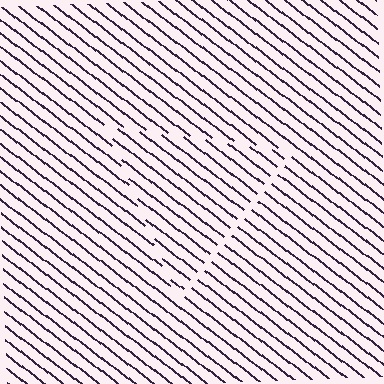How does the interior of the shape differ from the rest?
The interior of the shape contains the same grating, shifted by half a period — the contour is defined by the phase discontinuity where line-ends from the inner and outer gratings abut.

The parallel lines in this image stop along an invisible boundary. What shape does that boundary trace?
An illusory triangle. The interior of the shape contains the same grating, shifted by half a period — the contour is defined by the phase discontinuity where line-ends from the inner and outer gratings abut.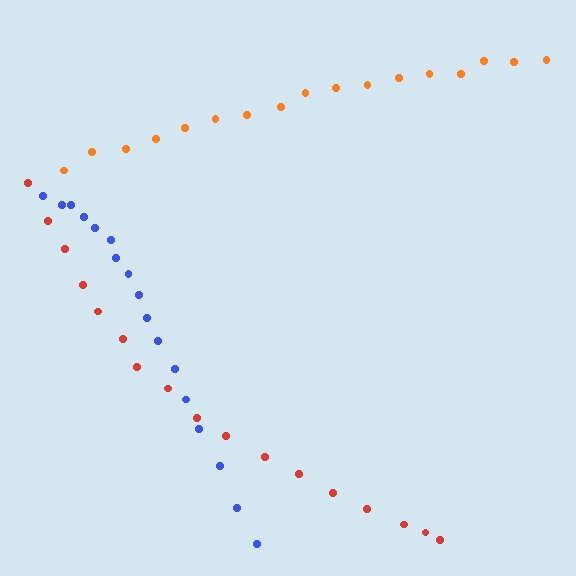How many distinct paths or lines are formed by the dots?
There are 3 distinct paths.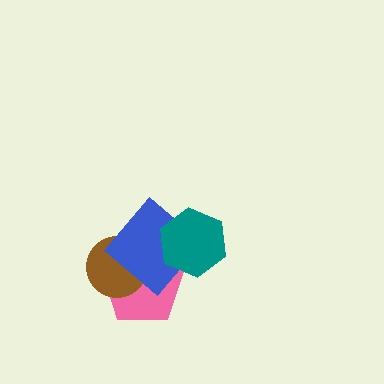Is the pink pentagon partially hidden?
Yes, it is partially covered by another shape.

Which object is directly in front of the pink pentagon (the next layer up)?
The brown circle is directly in front of the pink pentagon.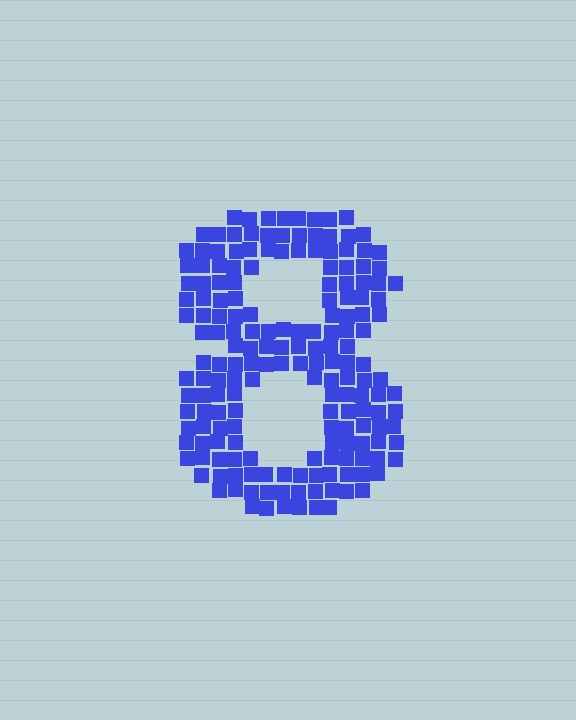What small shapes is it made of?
It is made of small squares.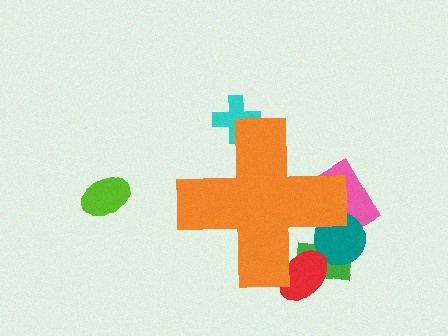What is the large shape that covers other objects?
An orange cross.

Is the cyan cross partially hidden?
Yes, the cyan cross is partially hidden behind the orange cross.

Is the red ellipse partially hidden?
Yes, the red ellipse is partially hidden behind the orange cross.